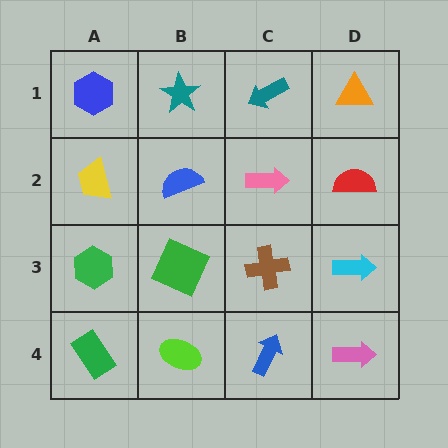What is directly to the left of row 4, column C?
A lime ellipse.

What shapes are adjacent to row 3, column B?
A blue semicircle (row 2, column B), a lime ellipse (row 4, column B), a green hexagon (row 3, column A), a brown cross (row 3, column C).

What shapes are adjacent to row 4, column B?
A green square (row 3, column B), a green rectangle (row 4, column A), a blue arrow (row 4, column C).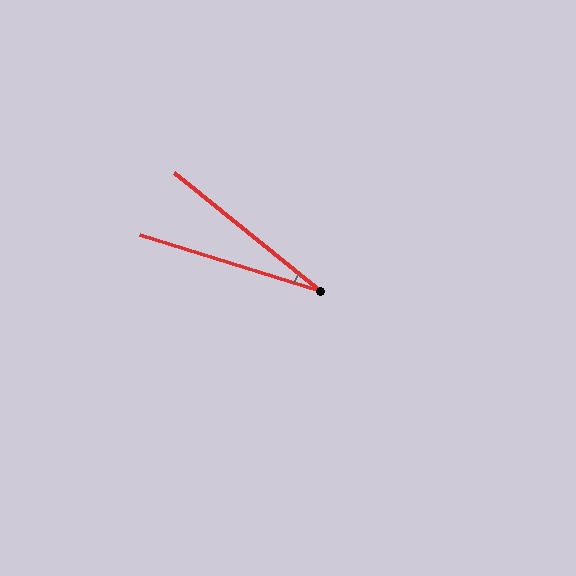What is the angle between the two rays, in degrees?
Approximately 22 degrees.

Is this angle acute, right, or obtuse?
It is acute.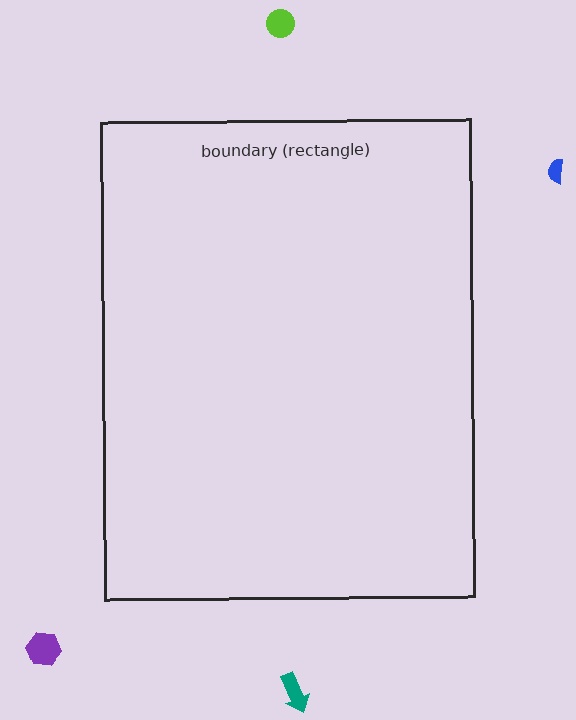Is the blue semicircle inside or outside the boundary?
Outside.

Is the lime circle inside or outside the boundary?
Outside.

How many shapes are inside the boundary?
0 inside, 4 outside.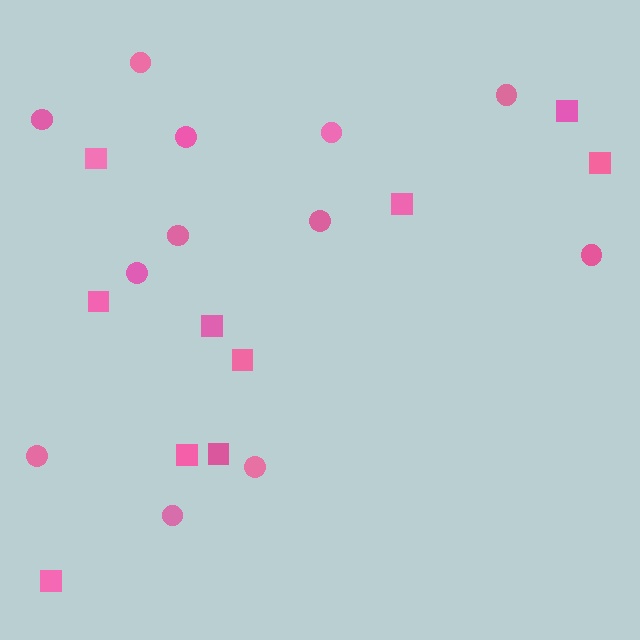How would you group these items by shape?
There are 2 groups: one group of circles (12) and one group of squares (10).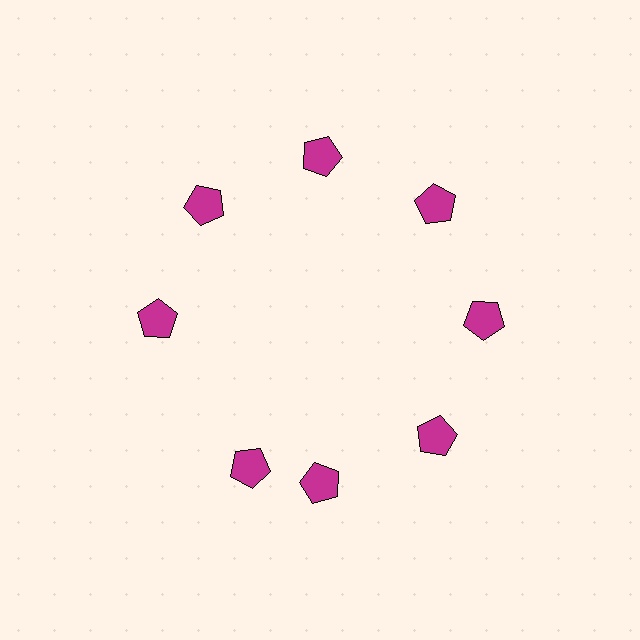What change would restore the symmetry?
The symmetry would be restored by rotating it back into even spacing with its neighbors so that all 8 pentagons sit at equal angles and equal distance from the center.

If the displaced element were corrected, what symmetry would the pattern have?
It would have 8-fold rotational symmetry — the pattern would map onto itself every 45 degrees.